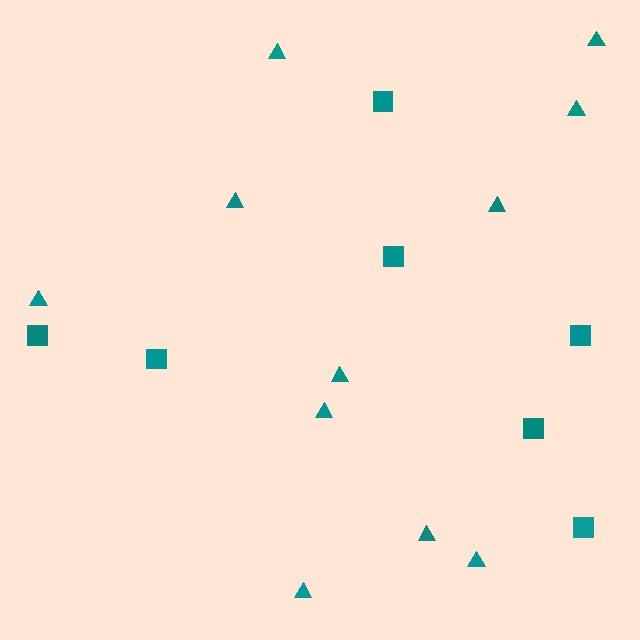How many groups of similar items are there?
There are 2 groups: one group of triangles (11) and one group of squares (7).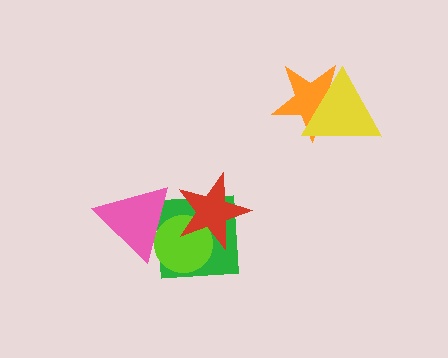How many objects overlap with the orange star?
1 object overlaps with the orange star.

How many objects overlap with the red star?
2 objects overlap with the red star.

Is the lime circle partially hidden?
Yes, it is partially covered by another shape.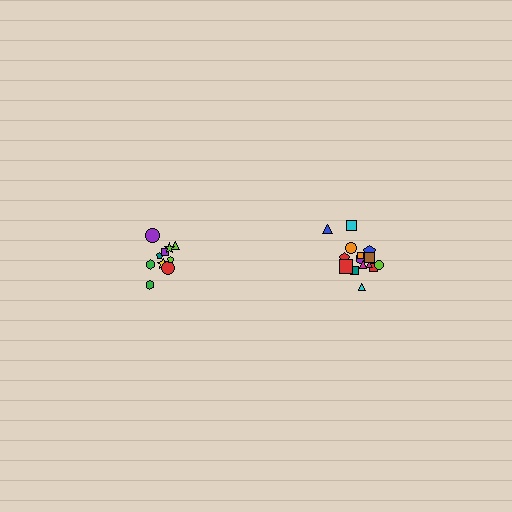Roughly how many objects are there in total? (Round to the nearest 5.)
Roughly 25 objects in total.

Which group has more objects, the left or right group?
The right group.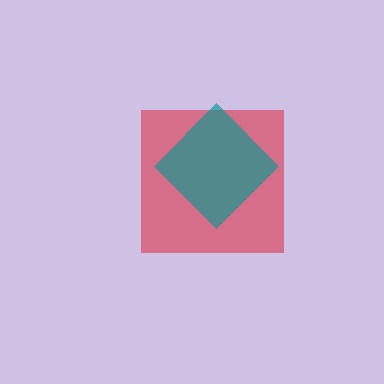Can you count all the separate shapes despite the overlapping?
Yes, there are 2 separate shapes.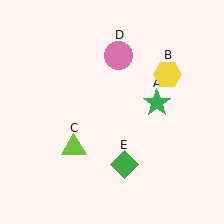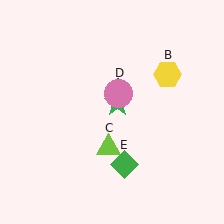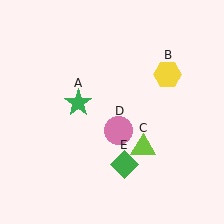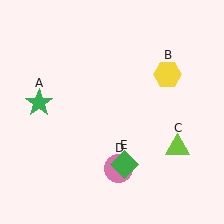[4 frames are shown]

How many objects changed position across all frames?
3 objects changed position: green star (object A), lime triangle (object C), pink circle (object D).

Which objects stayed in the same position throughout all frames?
Yellow hexagon (object B) and green diamond (object E) remained stationary.